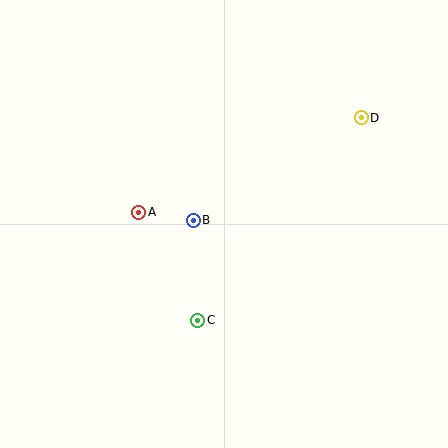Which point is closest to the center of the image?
Point B at (193, 220) is closest to the center.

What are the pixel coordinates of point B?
Point B is at (193, 220).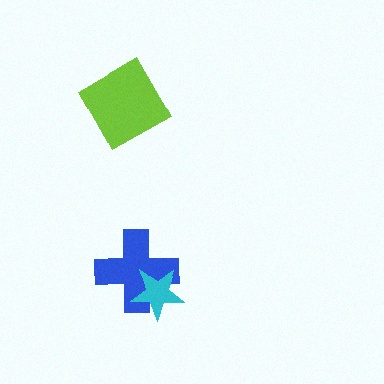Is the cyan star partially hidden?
No, no other shape covers it.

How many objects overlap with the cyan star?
1 object overlaps with the cyan star.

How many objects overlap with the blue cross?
1 object overlaps with the blue cross.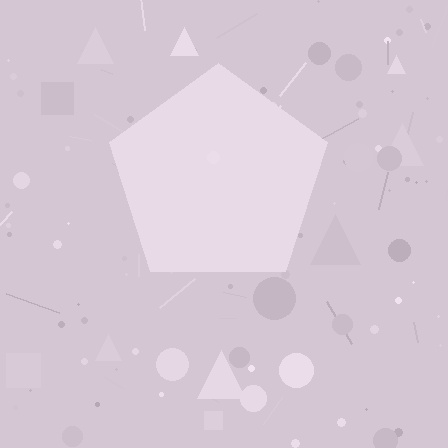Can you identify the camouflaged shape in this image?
The camouflaged shape is a pentagon.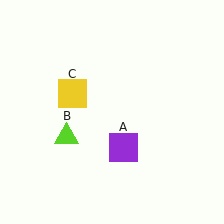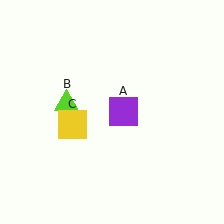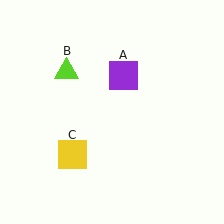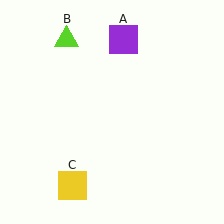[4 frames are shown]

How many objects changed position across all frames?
3 objects changed position: purple square (object A), lime triangle (object B), yellow square (object C).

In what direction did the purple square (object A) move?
The purple square (object A) moved up.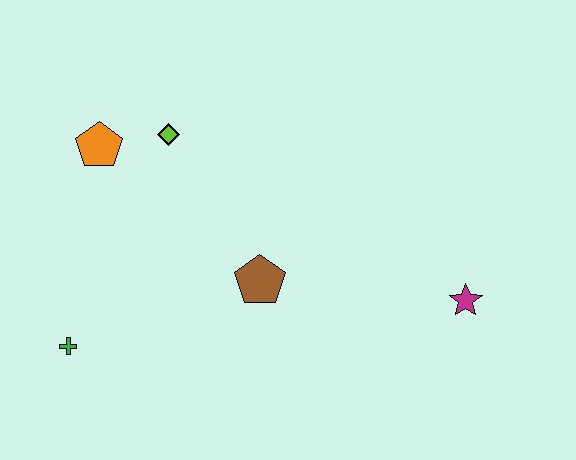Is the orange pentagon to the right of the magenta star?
No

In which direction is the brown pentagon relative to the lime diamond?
The brown pentagon is below the lime diamond.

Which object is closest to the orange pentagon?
The lime diamond is closest to the orange pentagon.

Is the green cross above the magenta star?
No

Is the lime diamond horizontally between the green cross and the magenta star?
Yes